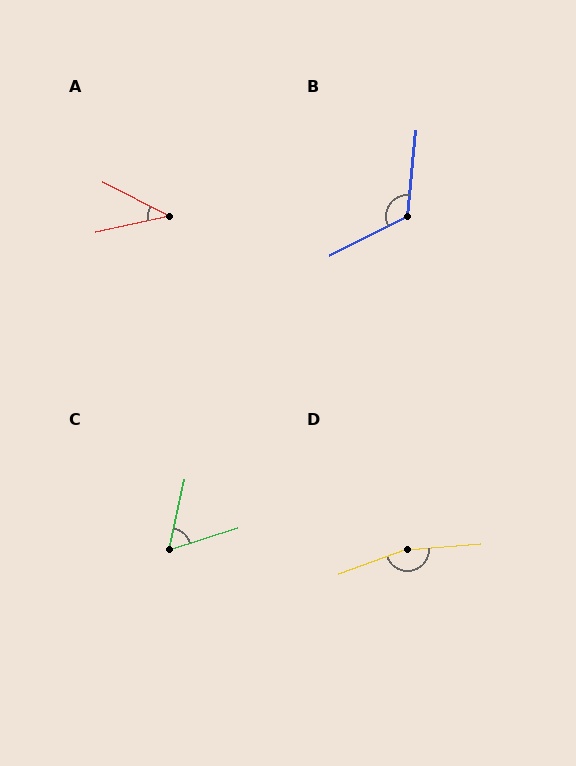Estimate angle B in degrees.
Approximately 122 degrees.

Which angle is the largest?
D, at approximately 165 degrees.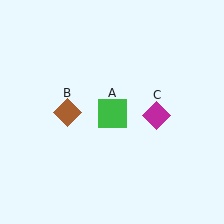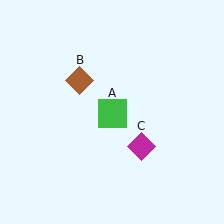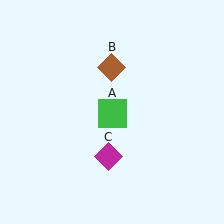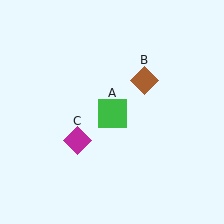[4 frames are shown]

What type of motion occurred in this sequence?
The brown diamond (object B), magenta diamond (object C) rotated clockwise around the center of the scene.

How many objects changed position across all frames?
2 objects changed position: brown diamond (object B), magenta diamond (object C).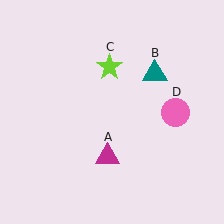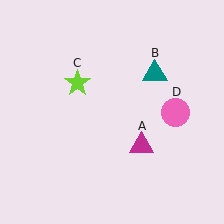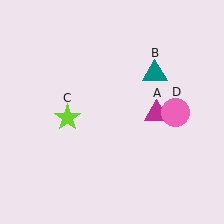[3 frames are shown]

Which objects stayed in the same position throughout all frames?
Teal triangle (object B) and pink circle (object D) remained stationary.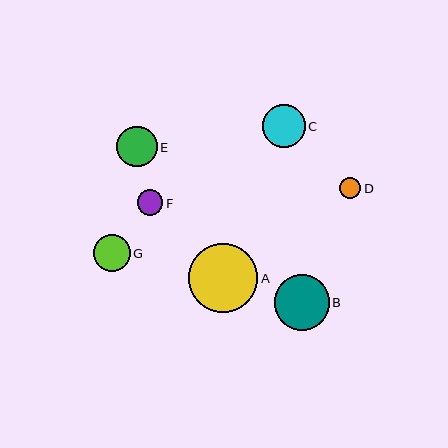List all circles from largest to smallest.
From largest to smallest: A, B, C, E, G, F, D.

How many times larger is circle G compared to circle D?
Circle G is approximately 1.8 times the size of circle D.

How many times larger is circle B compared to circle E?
Circle B is approximately 1.4 times the size of circle E.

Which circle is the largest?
Circle A is the largest with a size of approximately 70 pixels.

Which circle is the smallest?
Circle D is the smallest with a size of approximately 21 pixels.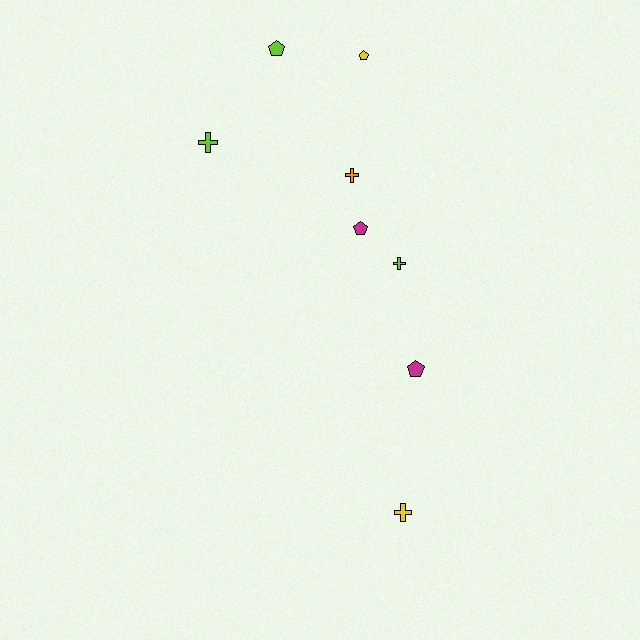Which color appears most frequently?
Lime, with 3 objects.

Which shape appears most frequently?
Cross, with 4 objects.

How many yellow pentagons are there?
There is 1 yellow pentagon.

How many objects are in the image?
There are 8 objects.